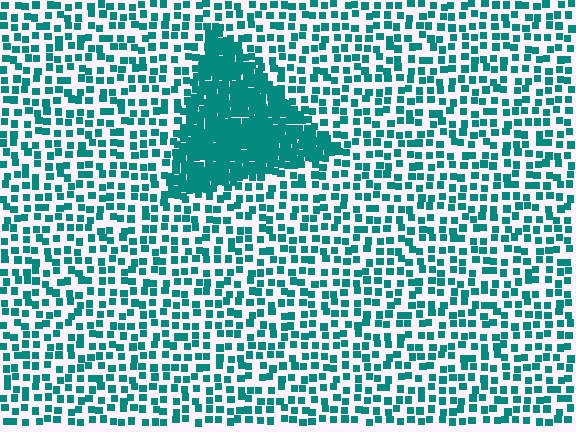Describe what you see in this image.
The image contains small teal elements arranged at two different densities. A triangle-shaped region is visible where the elements are more densely packed than the surrounding area.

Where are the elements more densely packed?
The elements are more densely packed inside the triangle boundary.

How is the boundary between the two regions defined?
The boundary is defined by a change in element density (approximately 2.9x ratio). All elements are the same color, size, and shape.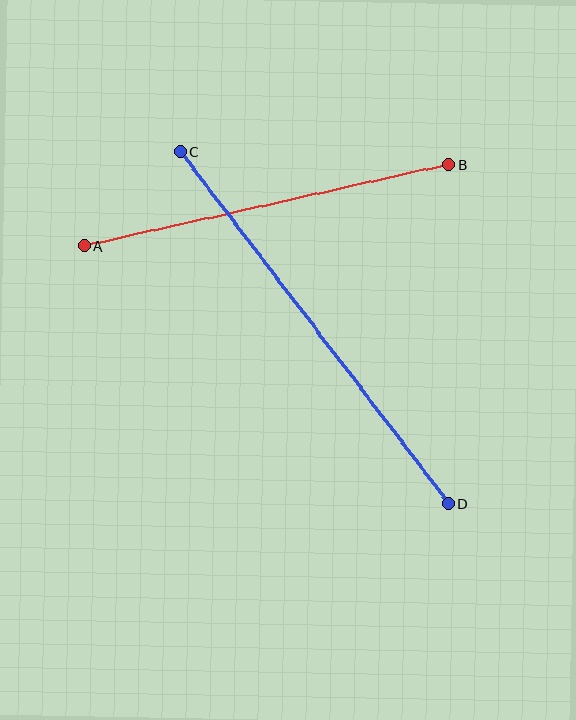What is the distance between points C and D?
The distance is approximately 443 pixels.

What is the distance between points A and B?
The distance is approximately 373 pixels.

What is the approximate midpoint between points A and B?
The midpoint is at approximately (266, 205) pixels.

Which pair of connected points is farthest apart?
Points C and D are farthest apart.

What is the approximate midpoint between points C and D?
The midpoint is at approximately (315, 328) pixels.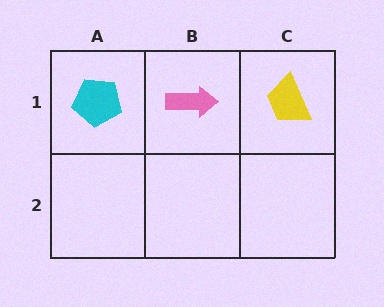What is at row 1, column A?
A cyan pentagon.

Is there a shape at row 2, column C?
No, that cell is empty.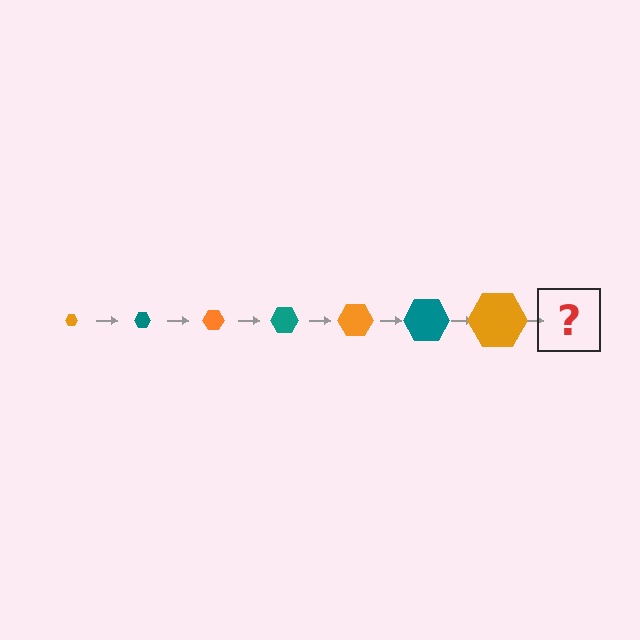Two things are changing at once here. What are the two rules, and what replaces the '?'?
The two rules are that the hexagon grows larger each step and the color cycles through orange and teal. The '?' should be a teal hexagon, larger than the previous one.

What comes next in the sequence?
The next element should be a teal hexagon, larger than the previous one.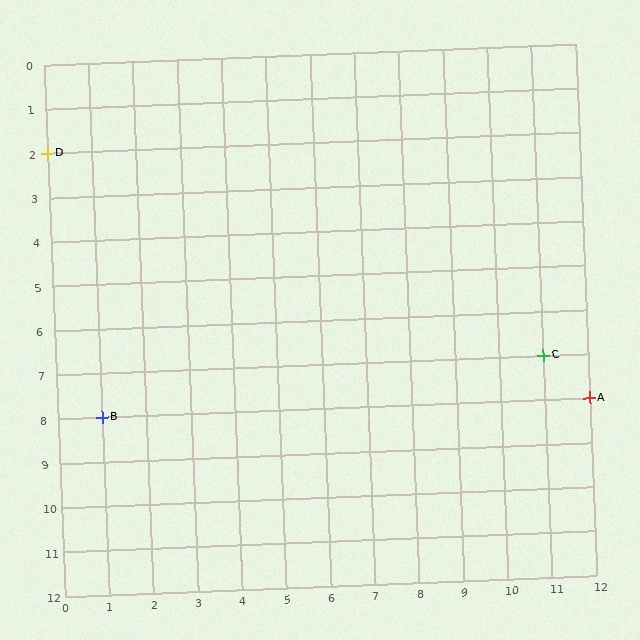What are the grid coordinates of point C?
Point C is at grid coordinates (11, 7).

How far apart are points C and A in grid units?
Points C and A are 1 column and 1 row apart (about 1.4 grid units diagonally).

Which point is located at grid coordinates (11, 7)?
Point C is at (11, 7).